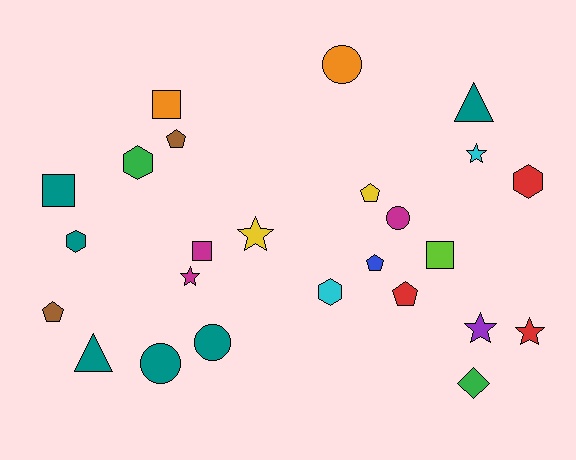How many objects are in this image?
There are 25 objects.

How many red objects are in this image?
There are 3 red objects.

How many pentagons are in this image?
There are 5 pentagons.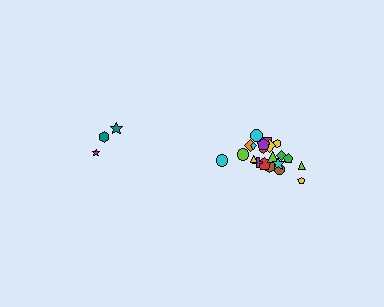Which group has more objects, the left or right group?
The right group.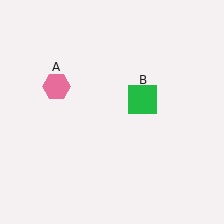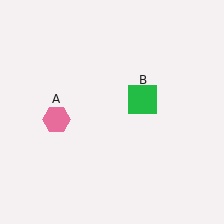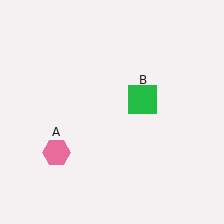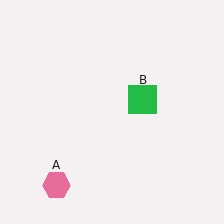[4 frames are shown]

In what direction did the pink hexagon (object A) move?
The pink hexagon (object A) moved down.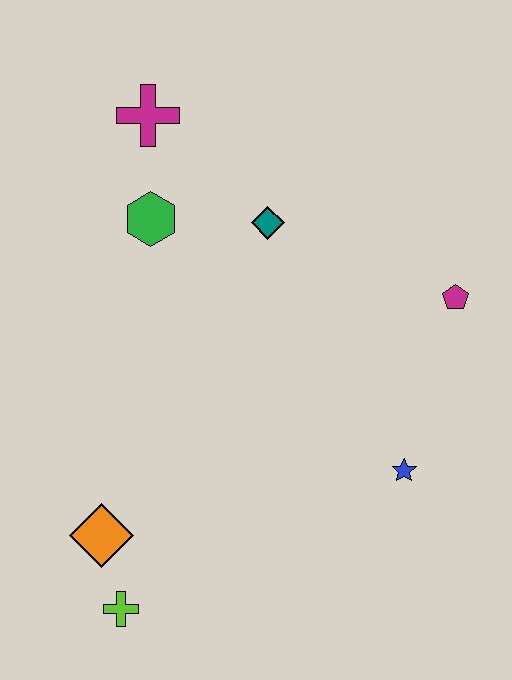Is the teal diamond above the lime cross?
Yes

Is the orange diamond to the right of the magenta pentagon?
No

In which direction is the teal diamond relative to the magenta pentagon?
The teal diamond is to the left of the magenta pentagon.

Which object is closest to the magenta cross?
The green hexagon is closest to the magenta cross.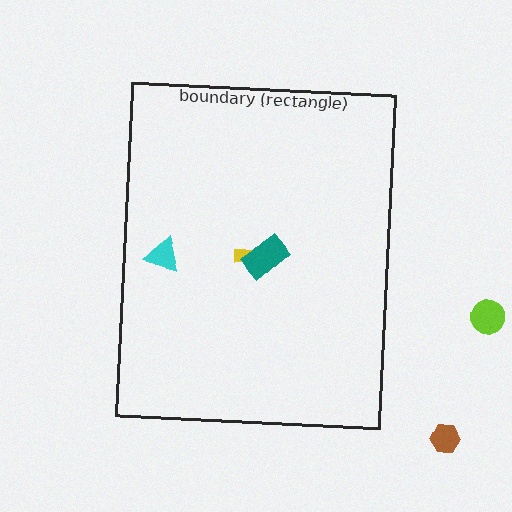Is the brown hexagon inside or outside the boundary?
Outside.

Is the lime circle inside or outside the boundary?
Outside.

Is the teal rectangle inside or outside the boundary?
Inside.